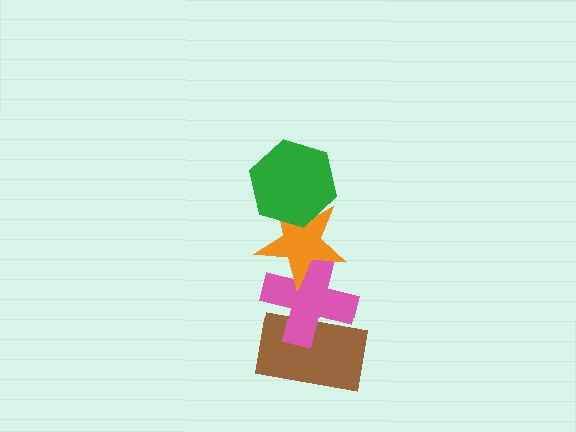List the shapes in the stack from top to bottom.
From top to bottom: the green hexagon, the orange star, the pink cross, the brown rectangle.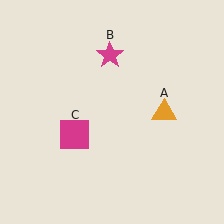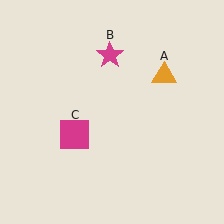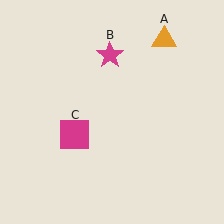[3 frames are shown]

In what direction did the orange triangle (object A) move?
The orange triangle (object A) moved up.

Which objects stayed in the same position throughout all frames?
Magenta star (object B) and magenta square (object C) remained stationary.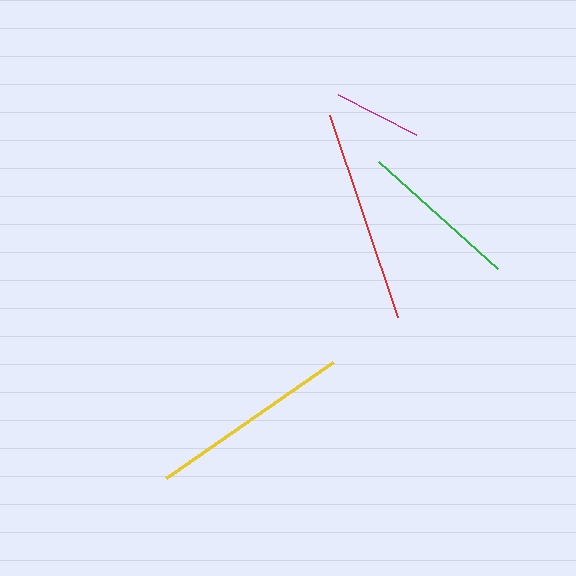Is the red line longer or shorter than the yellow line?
The red line is longer than the yellow line.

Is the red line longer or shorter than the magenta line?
The red line is longer than the magenta line.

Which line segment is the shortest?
The magenta line is the shortest at approximately 88 pixels.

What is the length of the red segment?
The red segment is approximately 213 pixels long.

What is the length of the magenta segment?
The magenta segment is approximately 88 pixels long.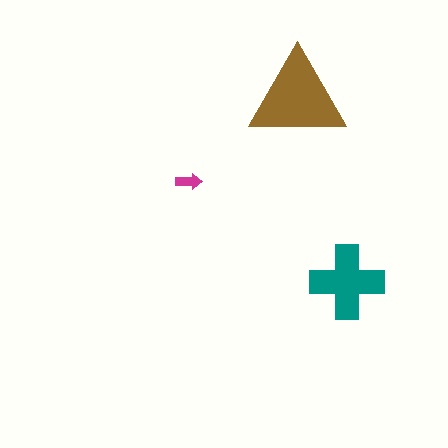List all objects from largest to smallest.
The brown triangle, the teal cross, the magenta arrow.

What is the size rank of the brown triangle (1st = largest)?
1st.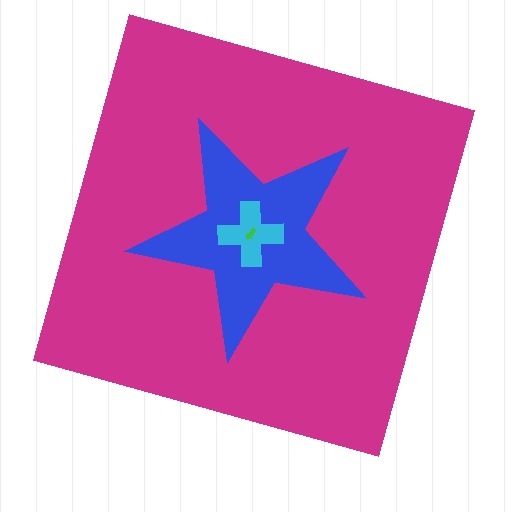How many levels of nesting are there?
4.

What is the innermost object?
The green arrow.